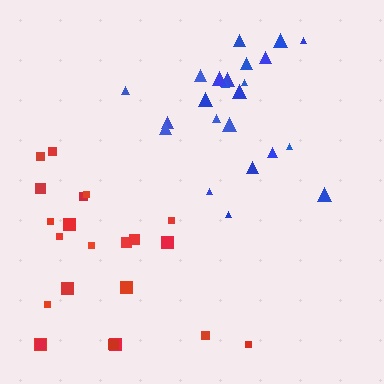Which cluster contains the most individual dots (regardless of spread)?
Blue (23).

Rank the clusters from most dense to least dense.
blue, red.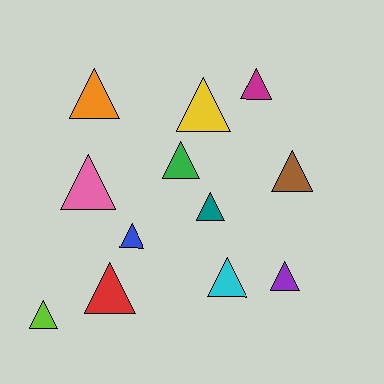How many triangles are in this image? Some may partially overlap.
There are 12 triangles.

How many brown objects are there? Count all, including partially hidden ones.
There is 1 brown object.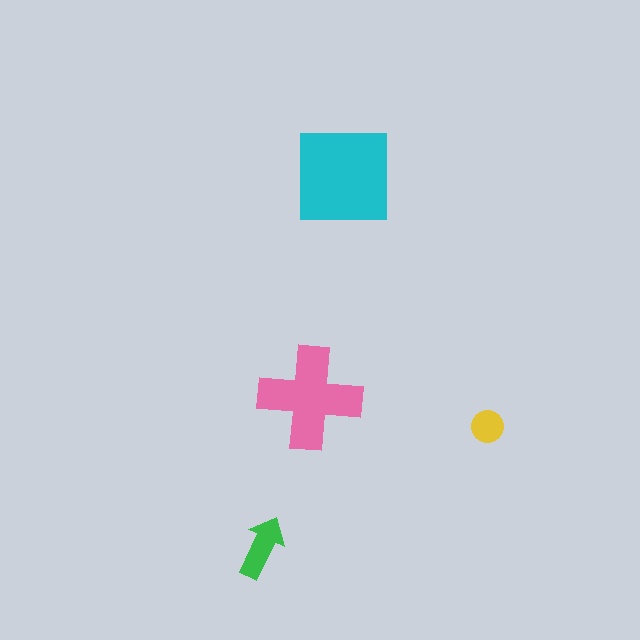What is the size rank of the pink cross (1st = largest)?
2nd.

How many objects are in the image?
There are 4 objects in the image.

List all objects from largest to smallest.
The cyan square, the pink cross, the green arrow, the yellow circle.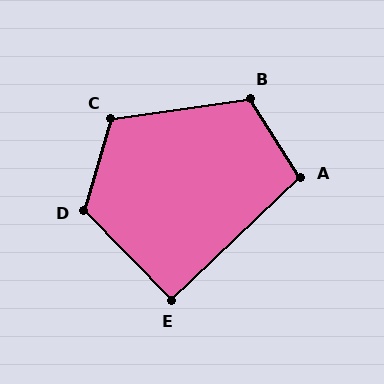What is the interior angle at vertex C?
Approximately 114 degrees (obtuse).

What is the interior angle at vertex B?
Approximately 115 degrees (obtuse).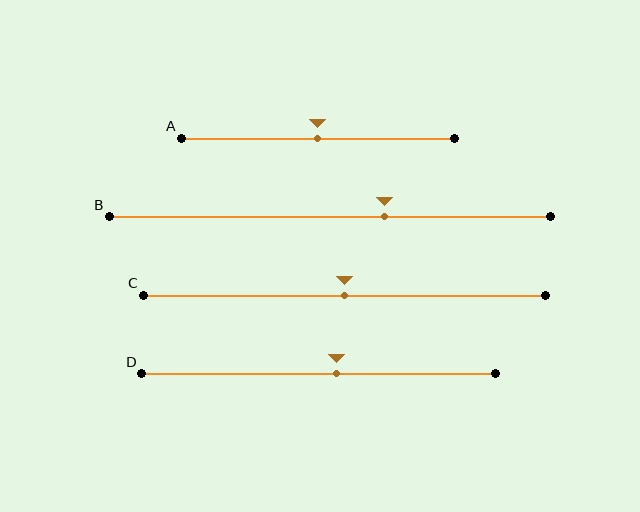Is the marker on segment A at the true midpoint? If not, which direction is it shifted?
Yes, the marker on segment A is at the true midpoint.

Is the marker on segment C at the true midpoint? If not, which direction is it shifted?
Yes, the marker on segment C is at the true midpoint.